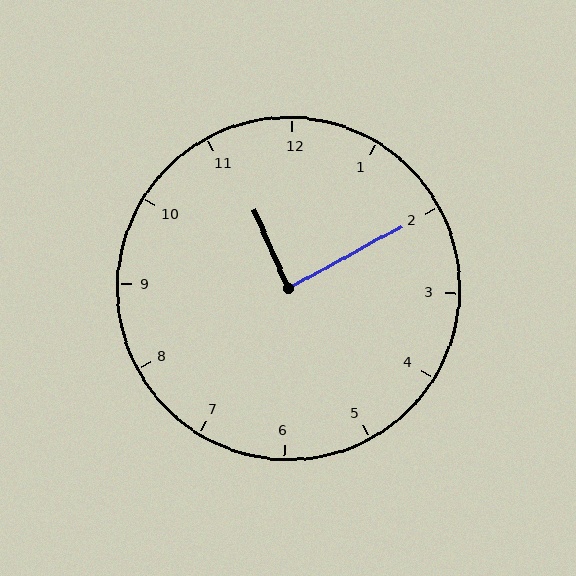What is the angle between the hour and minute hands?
Approximately 85 degrees.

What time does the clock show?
11:10.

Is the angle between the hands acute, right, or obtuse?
It is right.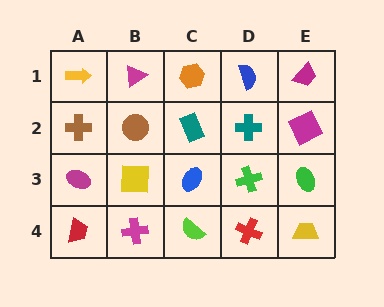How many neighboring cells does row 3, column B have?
4.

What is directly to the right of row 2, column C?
A teal cross.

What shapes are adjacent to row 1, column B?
A brown circle (row 2, column B), a yellow arrow (row 1, column A), an orange hexagon (row 1, column C).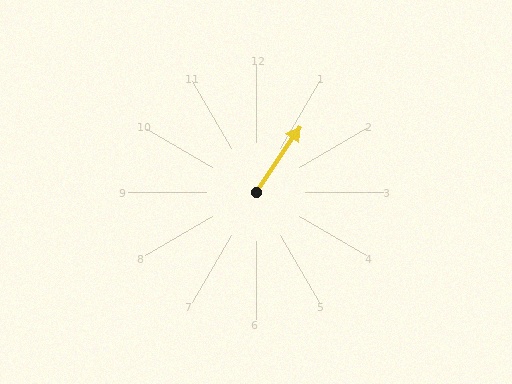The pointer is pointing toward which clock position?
Roughly 1 o'clock.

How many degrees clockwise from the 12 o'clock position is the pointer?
Approximately 34 degrees.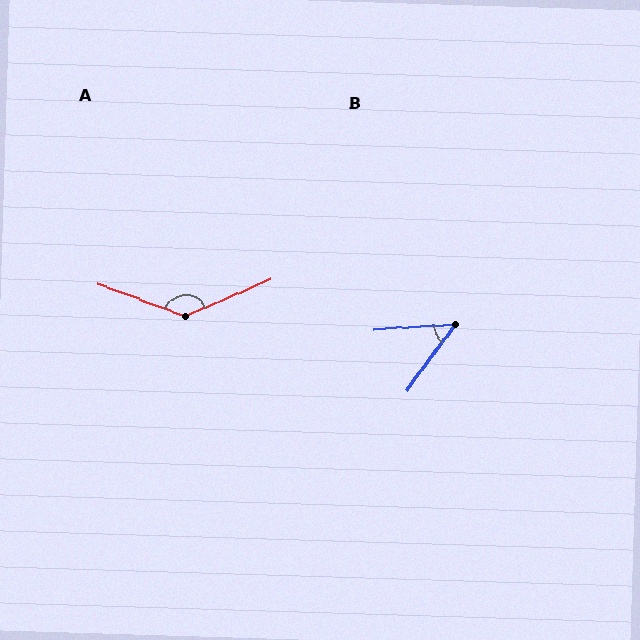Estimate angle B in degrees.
Approximately 51 degrees.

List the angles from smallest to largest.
B (51°), A (137°).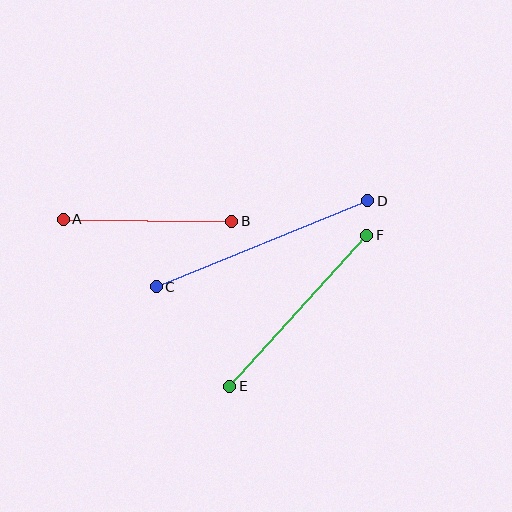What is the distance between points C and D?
The distance is approximately 228 pixels.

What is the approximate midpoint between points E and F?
The midpoint is at approximately (298, 311) pixels.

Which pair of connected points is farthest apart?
Points C and D are farthest apart.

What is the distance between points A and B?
The distance is approximately 169 pixels.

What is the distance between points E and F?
The distance is approximately 204 pixels.